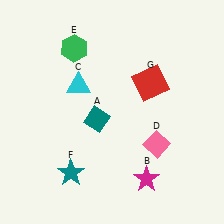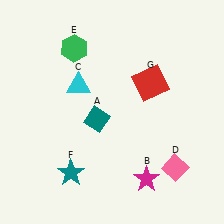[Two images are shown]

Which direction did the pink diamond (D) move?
The pink diamond (D) moved down.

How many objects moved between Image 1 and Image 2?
1 object moved between the two images.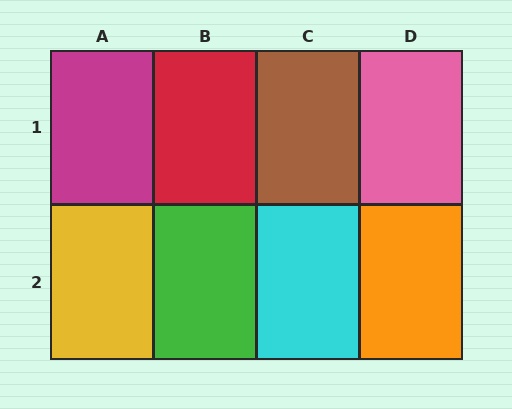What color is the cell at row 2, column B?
Green.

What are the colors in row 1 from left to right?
Magenta, red, brown, pink.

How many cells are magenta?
1 cell is magenta.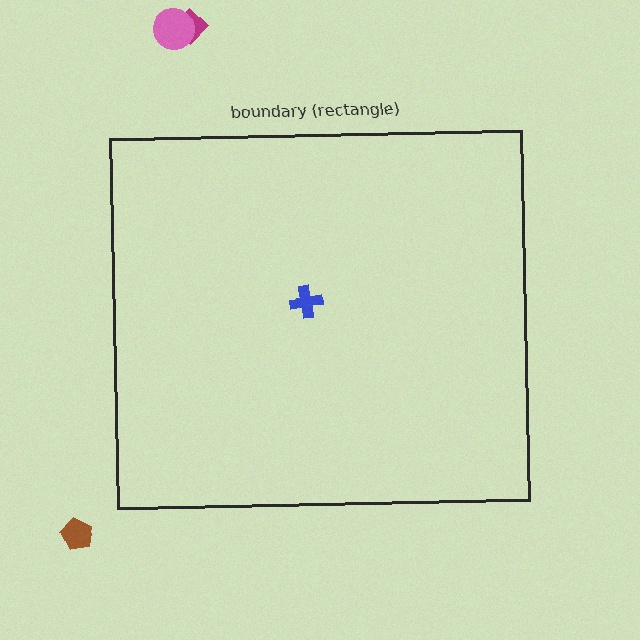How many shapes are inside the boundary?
1 inside, 3 outside.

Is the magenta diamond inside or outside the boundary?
Outside.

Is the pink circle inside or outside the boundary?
Outside.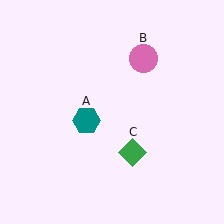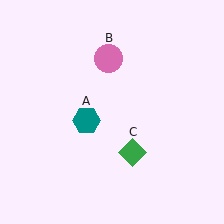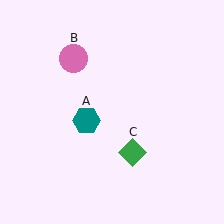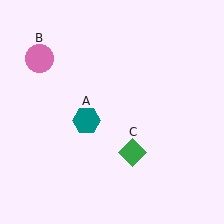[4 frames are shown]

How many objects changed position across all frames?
1 object changed position: pink circle (object B).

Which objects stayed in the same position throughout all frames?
Teal hexagon (object A) and green diamond (object C) remained stationary.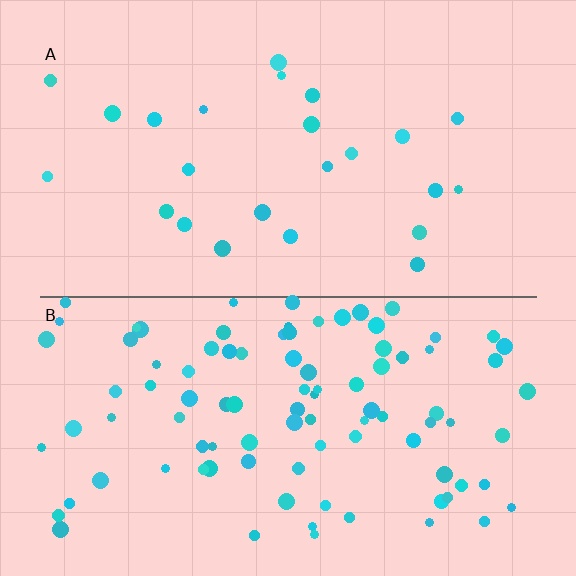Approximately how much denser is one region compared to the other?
Approximately 4.0× — region B over region A.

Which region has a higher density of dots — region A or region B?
B (the bottom).